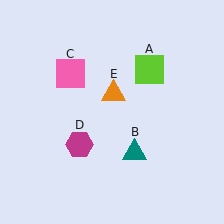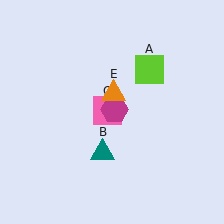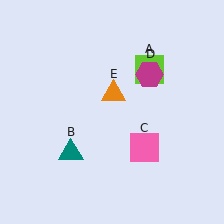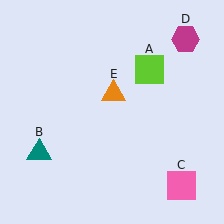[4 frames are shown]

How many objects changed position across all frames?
3 objects changed position: teal triangle (object B), pink square (object C), magenta hexagon (object D).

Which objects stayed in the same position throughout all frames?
Lime square (object A) and orange triangle (object E) remained stationary.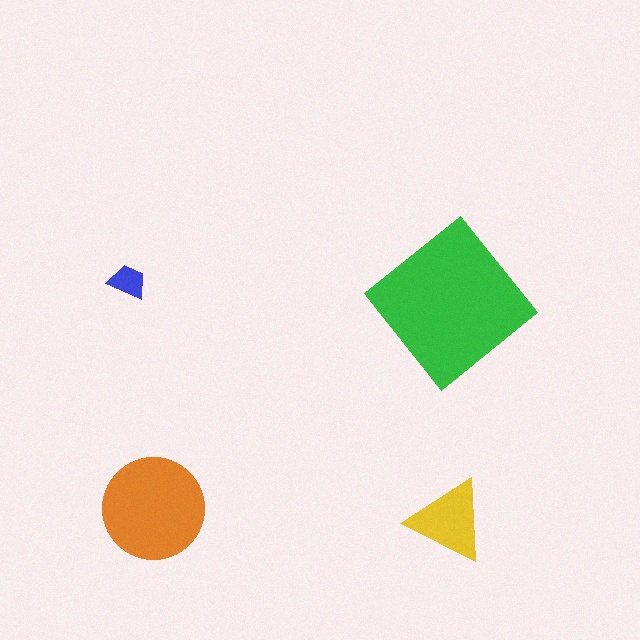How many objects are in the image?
There are 4 objects in the image.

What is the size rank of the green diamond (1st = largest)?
1st.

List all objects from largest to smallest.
The green diamond, the orange circle, the yellow triangle, the blue trapezoid.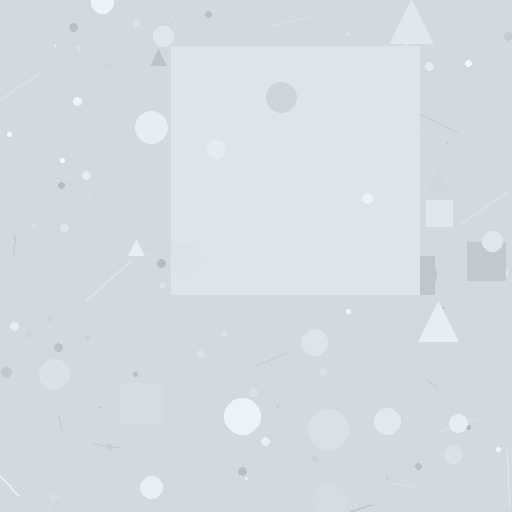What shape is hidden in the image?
A square is hidden in the image.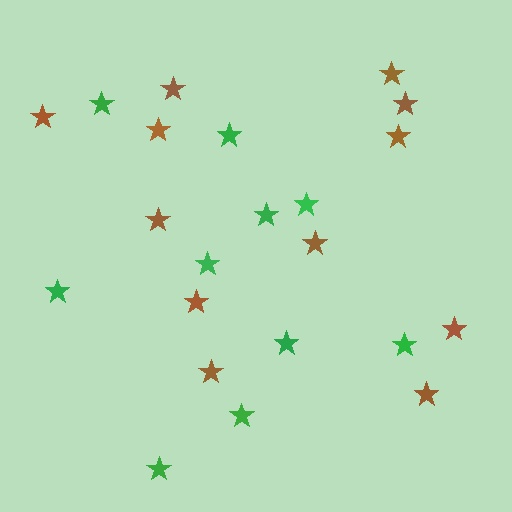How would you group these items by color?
There are 2 groups: one group of green stars (10) and one group of brown stars (12).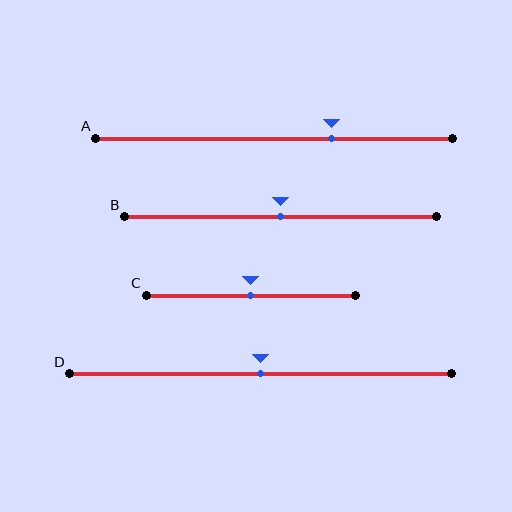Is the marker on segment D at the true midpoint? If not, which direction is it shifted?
Yes, the marker on segment D is at the true midpoint.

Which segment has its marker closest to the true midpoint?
Segment B has its marker closest to the true midpoint.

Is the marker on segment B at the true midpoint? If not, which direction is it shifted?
Yes, the marker on segment B is at the true midpoint.